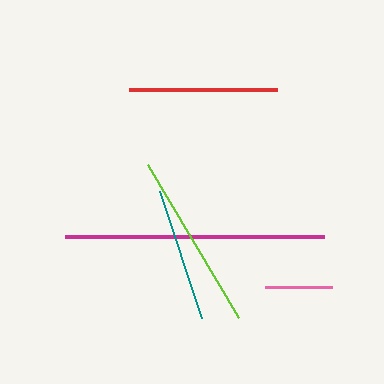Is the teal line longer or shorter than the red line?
The red line is longer than the teal line.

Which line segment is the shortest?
The pink line is the shortest at approximately 66 pixels.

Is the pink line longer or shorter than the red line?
The red line is longer than the pink line.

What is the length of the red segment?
The red segment is approximately 148 pixels long.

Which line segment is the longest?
The magenta line is the longest at approximately 259 pixels.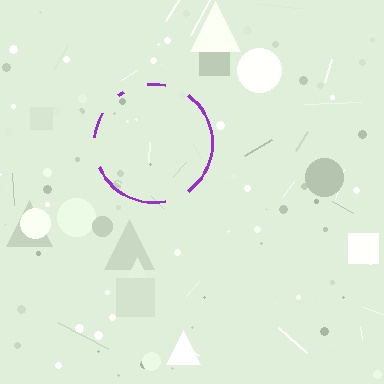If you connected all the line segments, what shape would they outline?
They would outline a circle.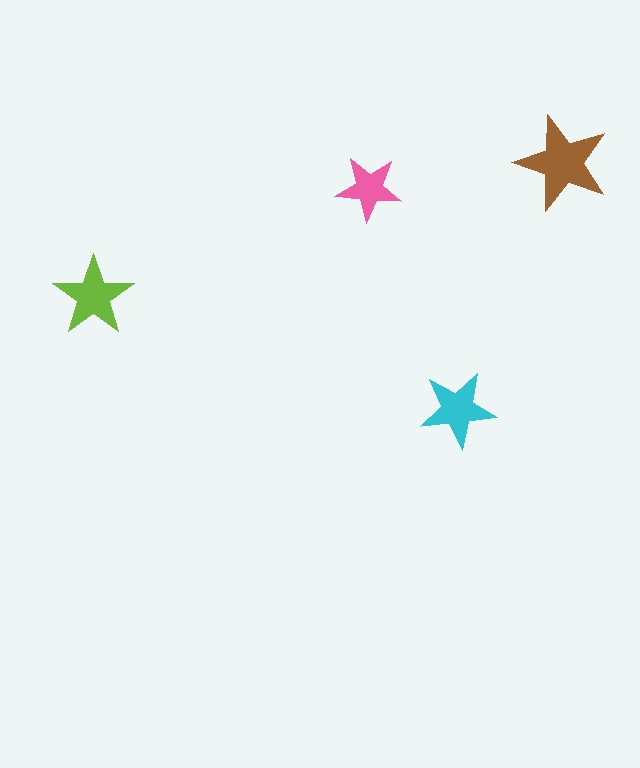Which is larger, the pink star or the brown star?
The brown one.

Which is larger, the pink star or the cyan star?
The cyan one.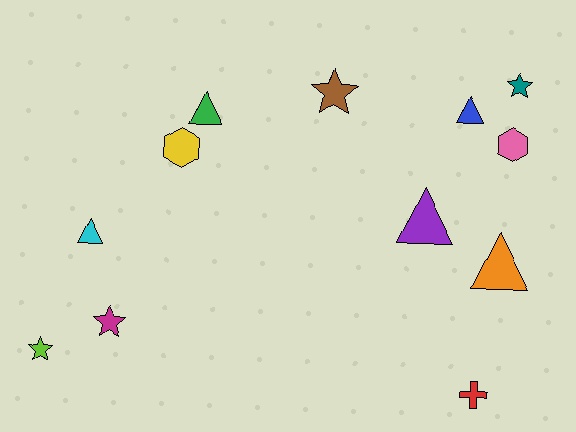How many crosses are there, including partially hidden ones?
There is 1 cross.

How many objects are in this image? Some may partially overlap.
There are 12 objects.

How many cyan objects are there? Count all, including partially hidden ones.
There is 1 cyan object.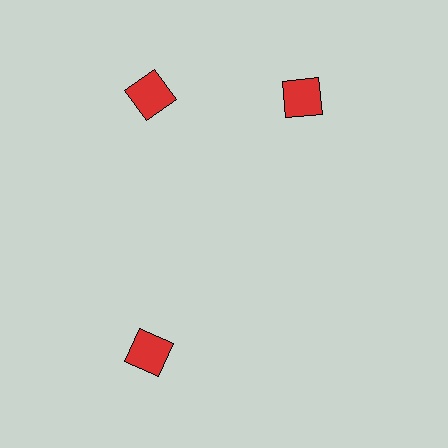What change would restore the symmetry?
The symmetry would be restored by rotating it back into even spacing with its neighbors so that all 3 squares sit at equal angles and equal distance from the center.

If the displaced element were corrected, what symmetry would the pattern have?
It would have 3-fold rotational symmetry — the pattern would map onto itself every 120 degrees.